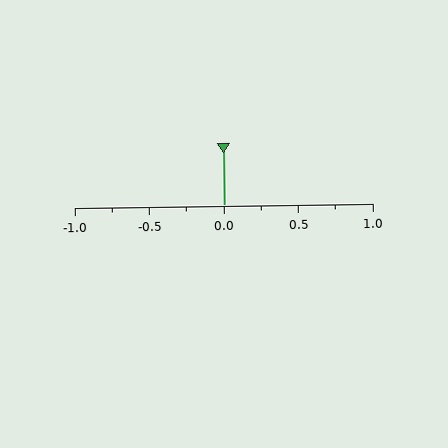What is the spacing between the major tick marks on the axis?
The major ticks are spaced 0.5 apart.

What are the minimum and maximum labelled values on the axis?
The axis runs from -1.0 to 1.0.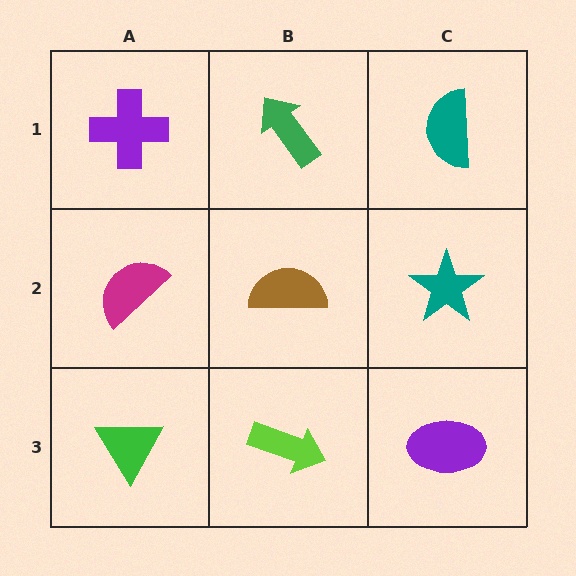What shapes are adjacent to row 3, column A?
A magenta semicircle (row 2, column A), a lime arrow (row 3, column B).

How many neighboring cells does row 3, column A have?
2.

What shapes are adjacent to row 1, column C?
A teal star (row 2, column C), a green arrow (row 1, column B).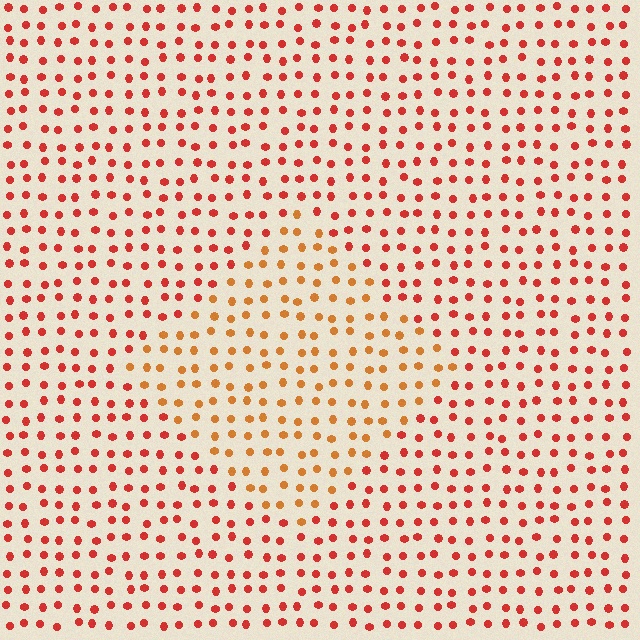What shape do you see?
I see a diamond.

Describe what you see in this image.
The image is filled with small red elements in a uniform arrangement. A diamond-shaped region is visible where the elements are tinted to a slightly different hue, forming a subtle color boundary.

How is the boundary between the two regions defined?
The boundary is defined purely by a slight shift in hue (about 28 degrees). Spacing, size, and orientation are identical on both sides.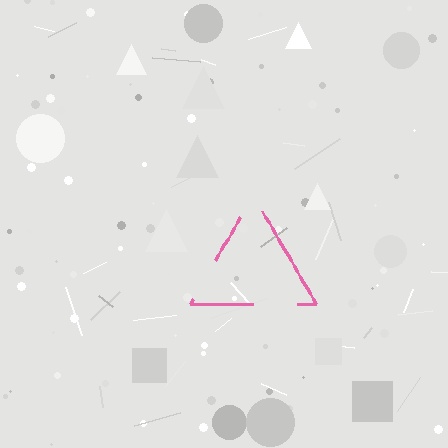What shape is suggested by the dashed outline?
The dashed outline suggests a triangle.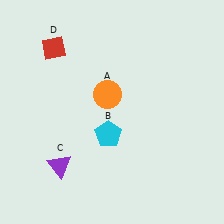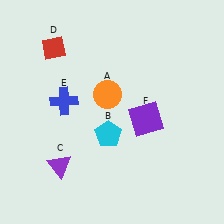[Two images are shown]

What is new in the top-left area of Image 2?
A blue cross (E) was added in the top-left area of Image 2.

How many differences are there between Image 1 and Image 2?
There are 2 differences between the two images.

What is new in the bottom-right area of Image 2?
A purple square (F) was added in the bottom-right area of Image 2.